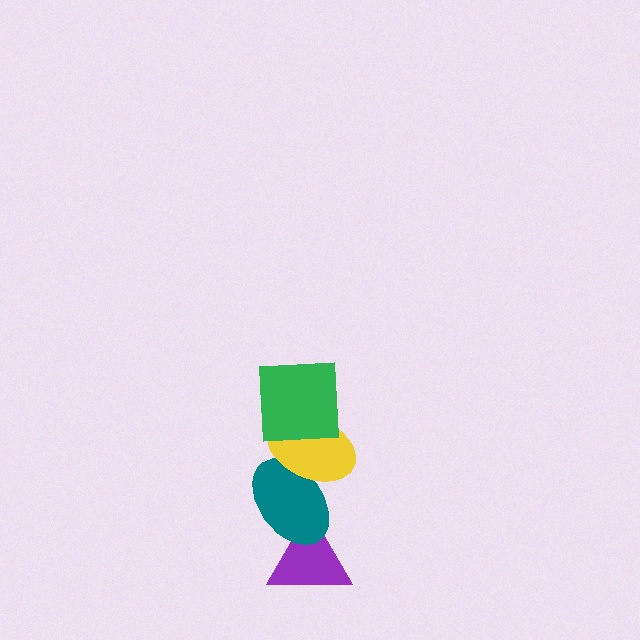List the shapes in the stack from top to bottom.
From top to bottom: the green square, the yellow ellipse, the teal ellipse, the purple triangle.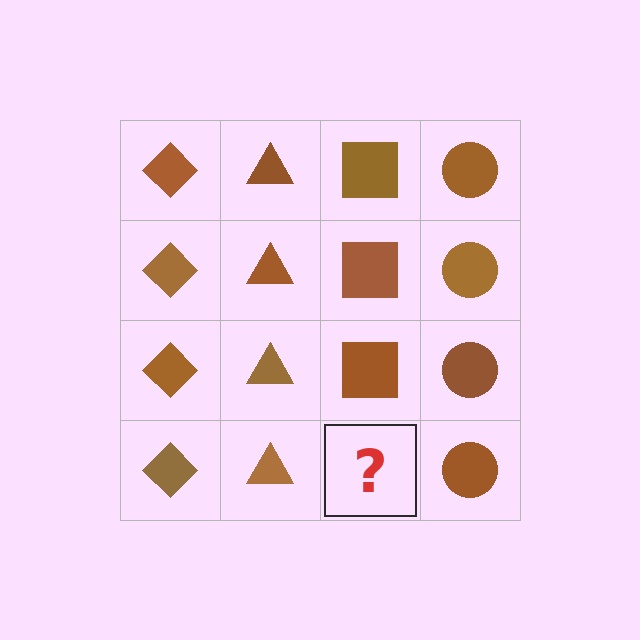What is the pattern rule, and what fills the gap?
The rule is that each column has a consistent shape. The gap should be filled with a brown square.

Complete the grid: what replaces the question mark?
The question mark should be replaced with a brown square.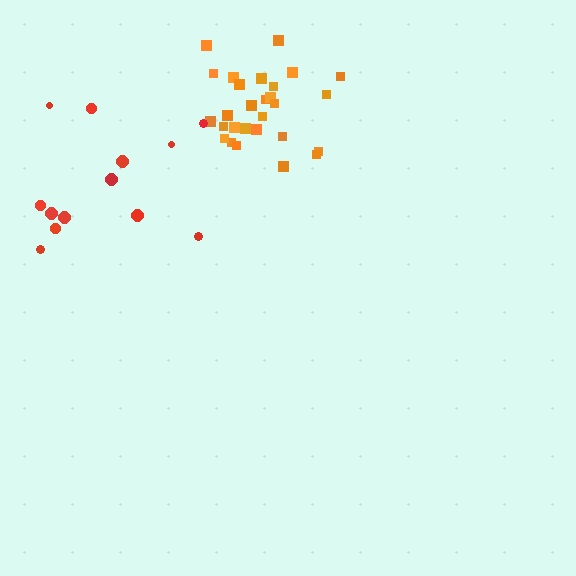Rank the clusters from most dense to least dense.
orange, red.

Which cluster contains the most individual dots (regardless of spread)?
Orange (28).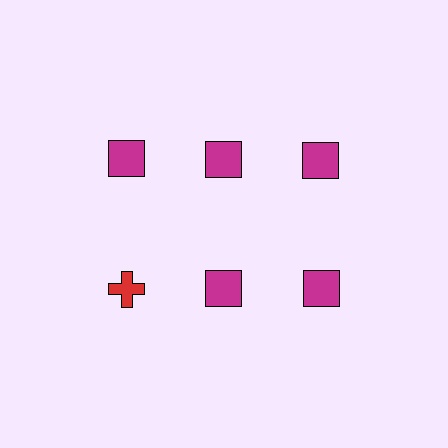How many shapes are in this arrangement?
There are 6 shapes arranged in a grid pattern.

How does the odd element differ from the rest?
It differs in both color (red instead of magenta) and shape (cross instead of square).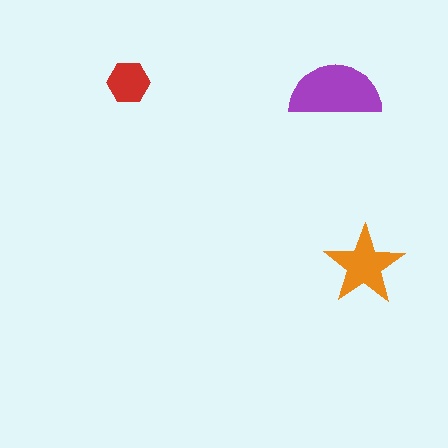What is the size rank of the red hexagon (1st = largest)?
3rd.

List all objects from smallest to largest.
The red hexagon, the orange star, the purple semicircle.